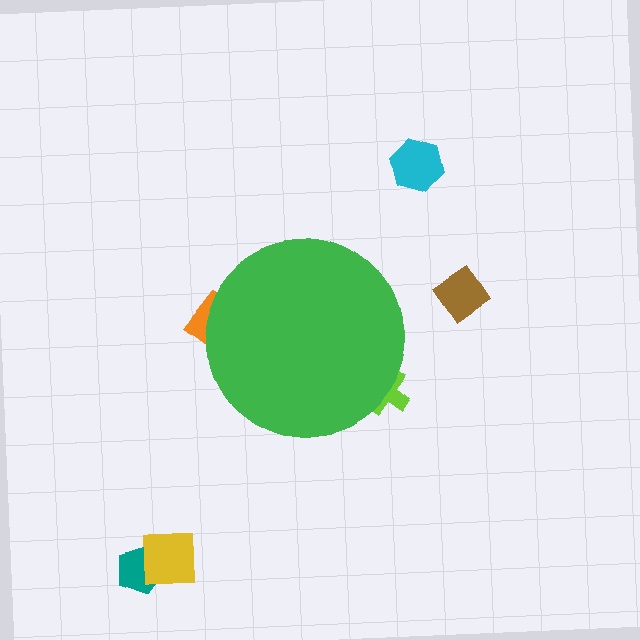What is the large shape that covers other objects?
A green circle.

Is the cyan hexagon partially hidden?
No, the cyan hexagon is fully visible.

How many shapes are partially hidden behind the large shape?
2 shapes are partially hidden.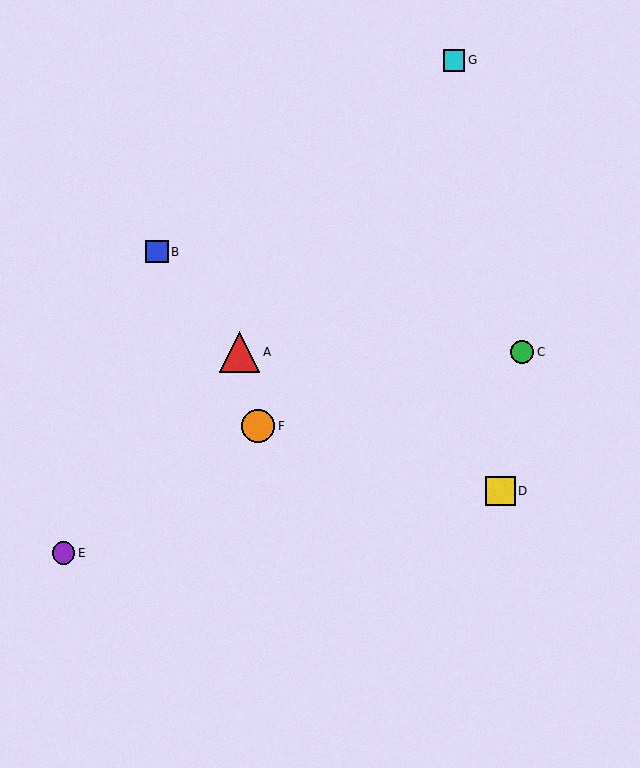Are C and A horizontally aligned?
Yes, both are at y≈352.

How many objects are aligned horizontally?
2 objects (A, C) are aligned horizontally.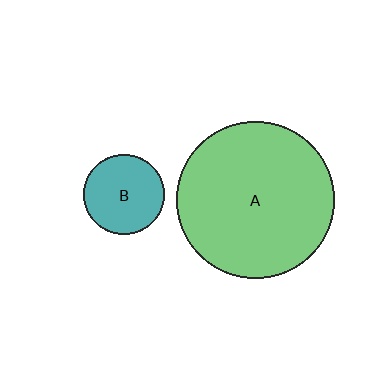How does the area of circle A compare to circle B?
Approximately 3.8 times.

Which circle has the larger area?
Circle A (green).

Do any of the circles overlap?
No, none of the circles overlap.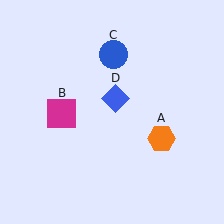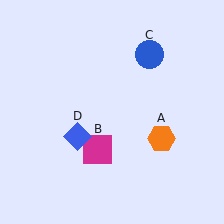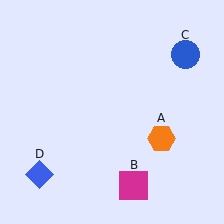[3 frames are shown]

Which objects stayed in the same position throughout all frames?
Orange hexagon (object A) remained stationary.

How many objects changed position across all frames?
3 objects changed position: magenta square (object B), blue circle (object C), blue diamond (object D).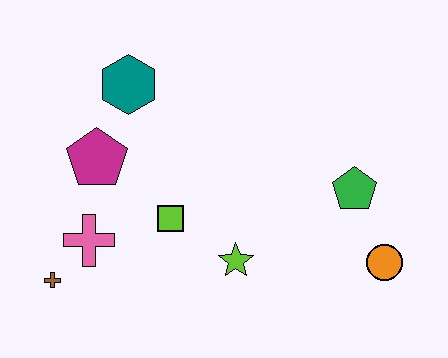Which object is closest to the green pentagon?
The orange circle is closest to the green pentagon.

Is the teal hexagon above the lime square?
Yes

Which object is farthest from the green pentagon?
The brown cross is farthest from the green pentagon.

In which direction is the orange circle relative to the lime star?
The orange circle is to the right of the lime star.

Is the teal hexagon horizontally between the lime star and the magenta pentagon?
Yes